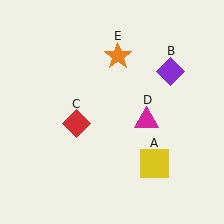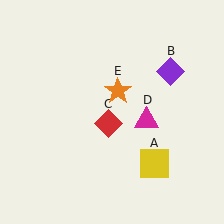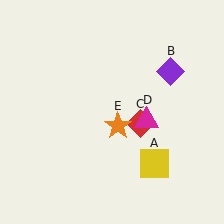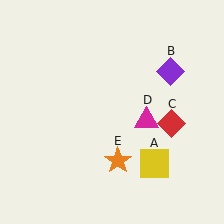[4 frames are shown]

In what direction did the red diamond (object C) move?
The red diamond (object C) moved right.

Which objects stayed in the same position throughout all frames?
Yellow square (object A) and purple diamond (object B) and magenta triangle (object D) remained stationary.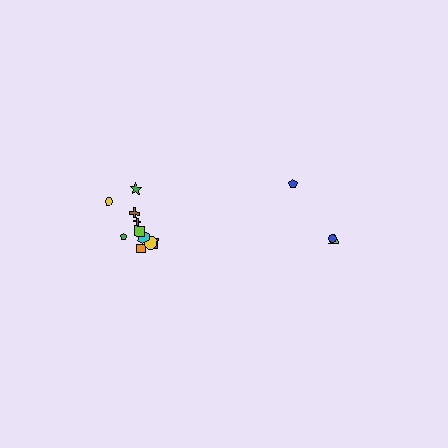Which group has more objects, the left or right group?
The left group.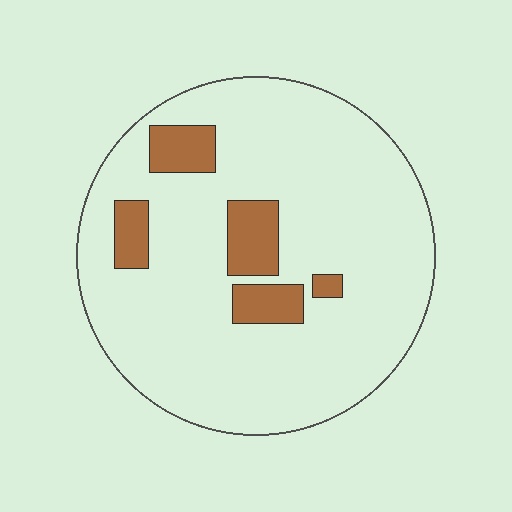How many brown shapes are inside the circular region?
5.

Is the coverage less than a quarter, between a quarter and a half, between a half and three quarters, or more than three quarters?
Less than a quarter.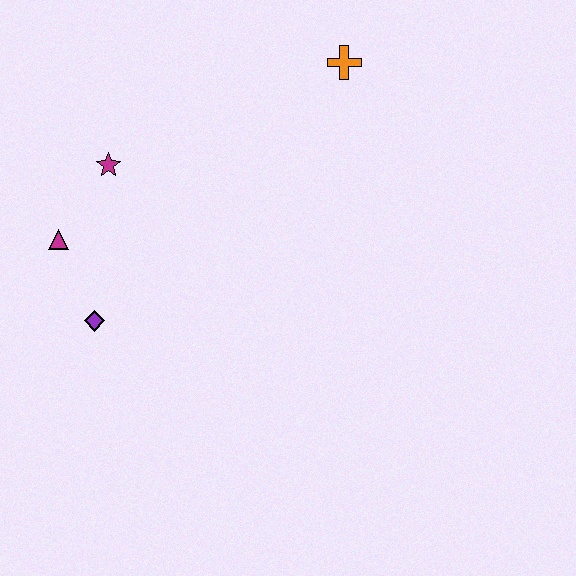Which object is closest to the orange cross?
The magenta star is closest to the orange cross.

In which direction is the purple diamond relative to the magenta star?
The purple diamond is below the magenta star.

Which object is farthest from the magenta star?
The orange cross is farthest from the magenta star.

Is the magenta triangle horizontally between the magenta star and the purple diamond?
No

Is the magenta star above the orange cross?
No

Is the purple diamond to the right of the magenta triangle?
Yes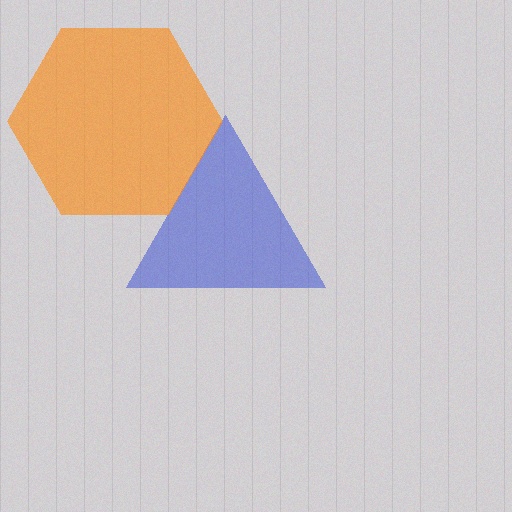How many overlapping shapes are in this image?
There are 2 overlapping shapes in the image.